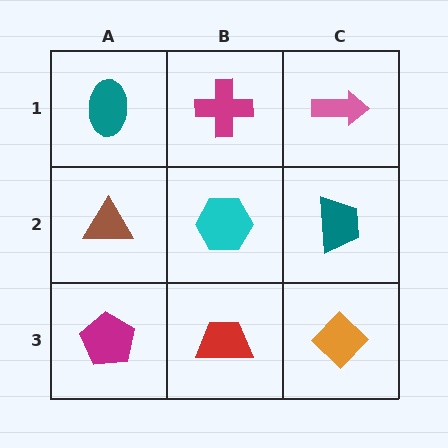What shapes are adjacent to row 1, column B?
A cyan hexagon (row 2, column B), a teal ellipse (row 1, column A), a pink arrow (row 1, column C).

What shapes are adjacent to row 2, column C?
A pink arrow (row 1, column C), an orange diamond (row 3, column C), a cyan hexagon (row 2, column B).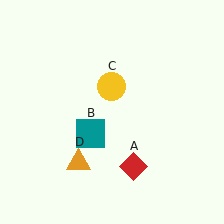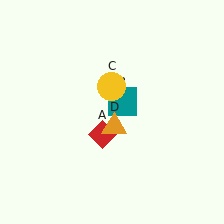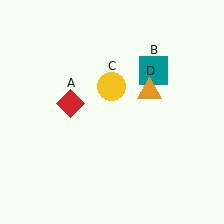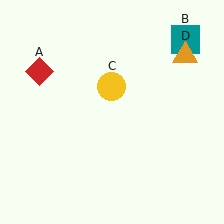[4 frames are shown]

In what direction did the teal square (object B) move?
The teal square (object B) moved up and to the right.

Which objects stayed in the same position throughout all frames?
Yellow circle (object C) remained stationary.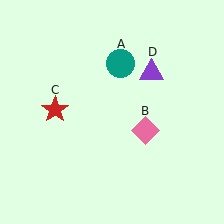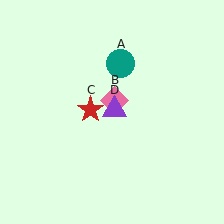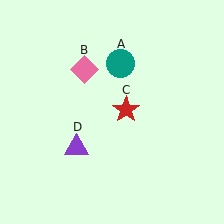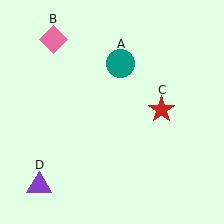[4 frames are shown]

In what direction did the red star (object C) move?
The red star (object C) moved right.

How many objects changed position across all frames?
3 objects changed position: pink diamond (object B), red star (object C), purple triangle (object D).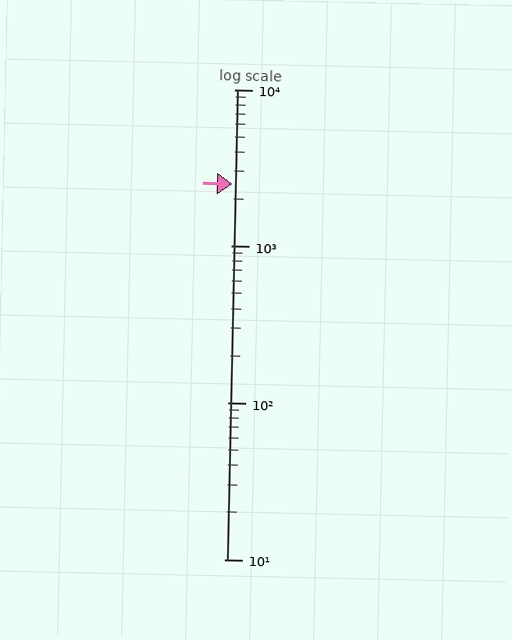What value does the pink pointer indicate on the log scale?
The pointer indicates approximately 2500.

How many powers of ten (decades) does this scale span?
The scale spans 3 decades, from 10 to 10000.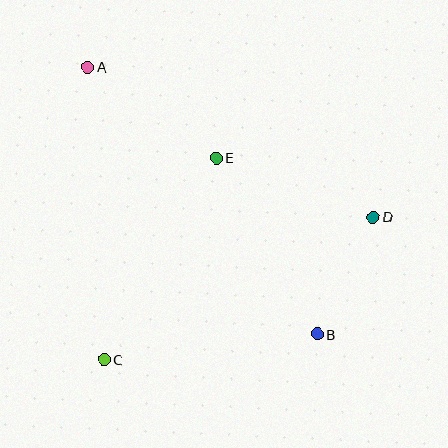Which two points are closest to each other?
Points B and D are closest to each other.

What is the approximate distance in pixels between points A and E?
The distance between A and E is approximately 157 pixels.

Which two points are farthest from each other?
Points A and B are farthest from each other.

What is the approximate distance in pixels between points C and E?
The distance between C and E is approximately 231 pixels.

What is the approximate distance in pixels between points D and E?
The distance between D and E is approximately 168 pixels.